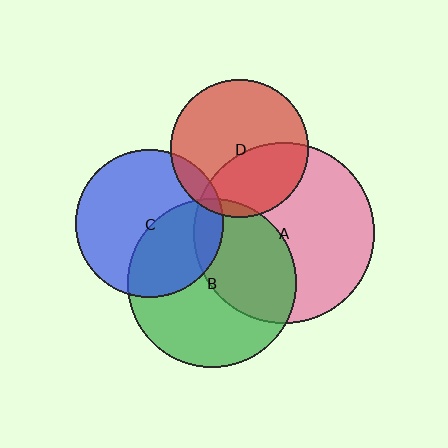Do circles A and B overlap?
Yes.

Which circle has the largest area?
Circle A (pink).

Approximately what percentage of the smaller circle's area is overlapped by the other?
Approximately 40%.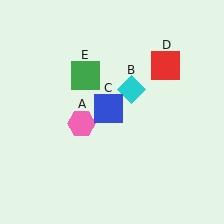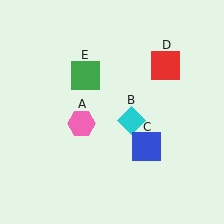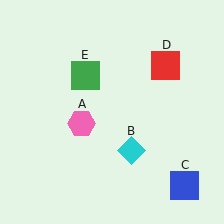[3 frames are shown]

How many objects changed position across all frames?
2 objects changed position: cyan diamond (object B), blue square (object C).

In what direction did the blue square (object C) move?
The blue square (object C) moved down and to the right.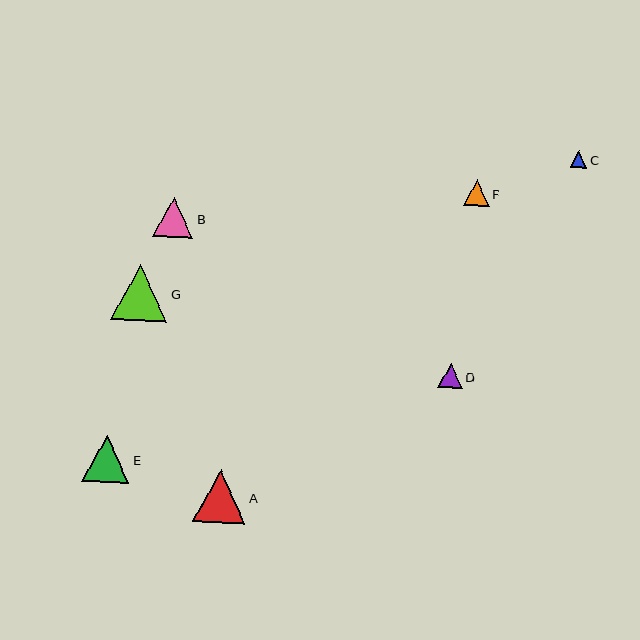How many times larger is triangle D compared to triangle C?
Triangle D is approximately 1.5 times the size of triangle C.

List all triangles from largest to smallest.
From largest to smallest: G, A, E, B, F, D, C.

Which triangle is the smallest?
Triangle C is the smallest with a size of approximately 16 pixels.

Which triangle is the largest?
Triangle G is the largest with a size of approximately 56 pixels.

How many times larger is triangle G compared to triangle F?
Triangle G is approximately 2.1 times the size of triangle F.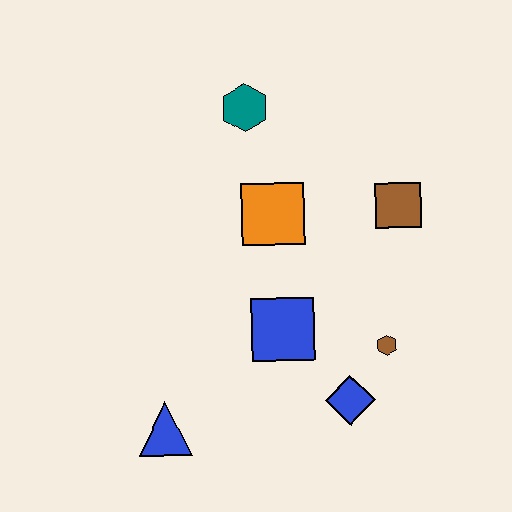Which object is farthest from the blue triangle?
The teal hexagon is farthest from the blue triangle.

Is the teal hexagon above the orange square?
Yes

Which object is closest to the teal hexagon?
The orange square is closest to the teal hexagon.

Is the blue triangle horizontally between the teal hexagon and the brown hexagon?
No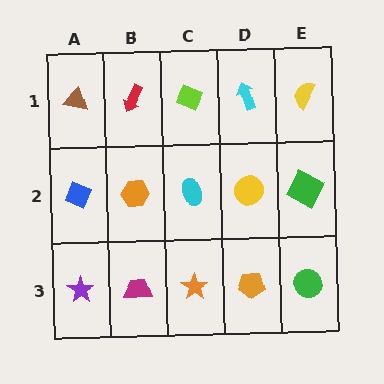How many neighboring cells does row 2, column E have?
3.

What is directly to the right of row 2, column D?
A green square.